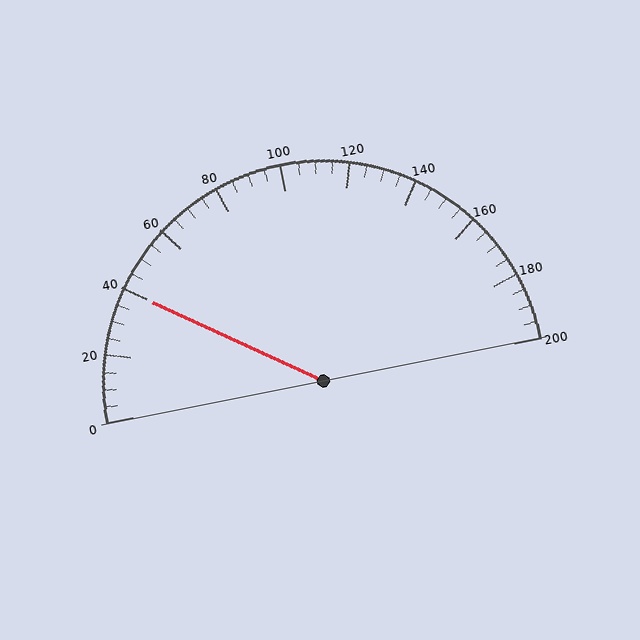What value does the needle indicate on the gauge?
The needle indicates approximately 40.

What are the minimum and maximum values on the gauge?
The gauge ranges from 0 to 200.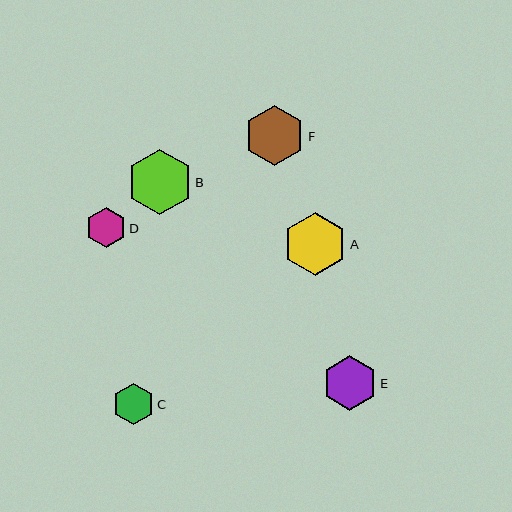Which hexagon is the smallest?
Hexagon D is the smallest with a size of approximately 40 pixels.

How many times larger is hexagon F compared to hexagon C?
Hexagon F is approximately 1.4 times the size of hexagon C.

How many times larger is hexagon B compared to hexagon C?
Hexagon B is approximately 1.6 times the size of hexagon C.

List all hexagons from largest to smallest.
From largest to smallest: B, A, F, E, C, D.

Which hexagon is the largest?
Hexagon B is the largest with a size of approximately 65 pixels.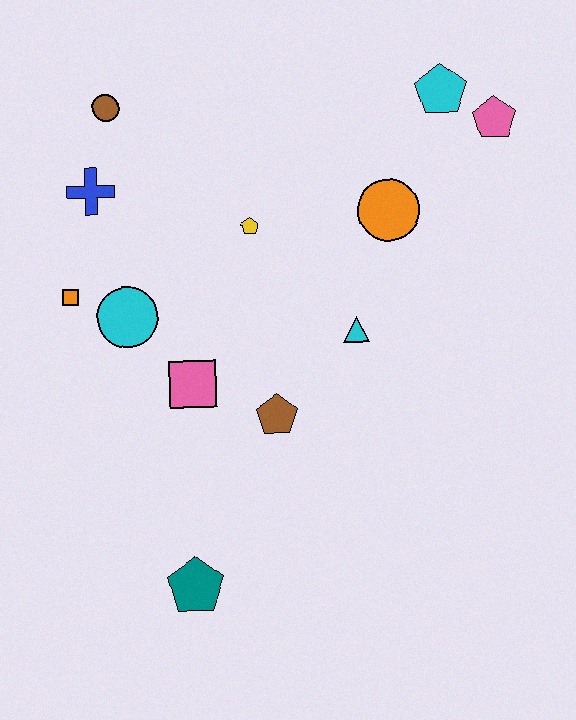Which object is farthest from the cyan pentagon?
The teal pentagon is farthest from the cyan pentagon.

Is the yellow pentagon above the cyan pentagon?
No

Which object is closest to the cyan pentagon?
The pink pentagon is closest to the cyan pentagon.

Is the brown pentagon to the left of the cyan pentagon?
Yes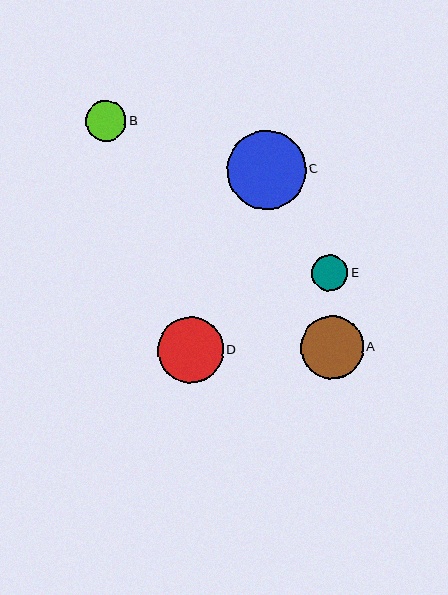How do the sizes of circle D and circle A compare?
Circle D and circle A are approximately the same size.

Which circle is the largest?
Circle C is the largest with a size of approximately 79 pixels.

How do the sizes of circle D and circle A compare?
Circle D and circle A are approximately the same size.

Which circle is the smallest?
Circle E is the smallest with a size of approximately 36 pixels.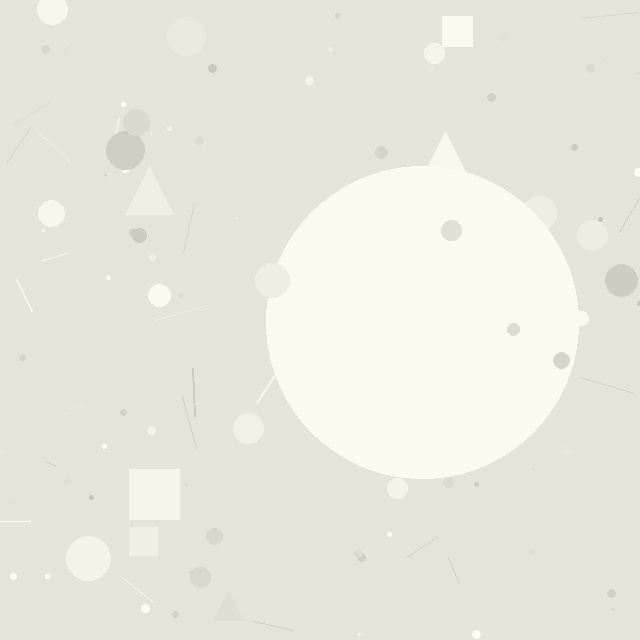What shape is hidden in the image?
A circle is hidden in the image.